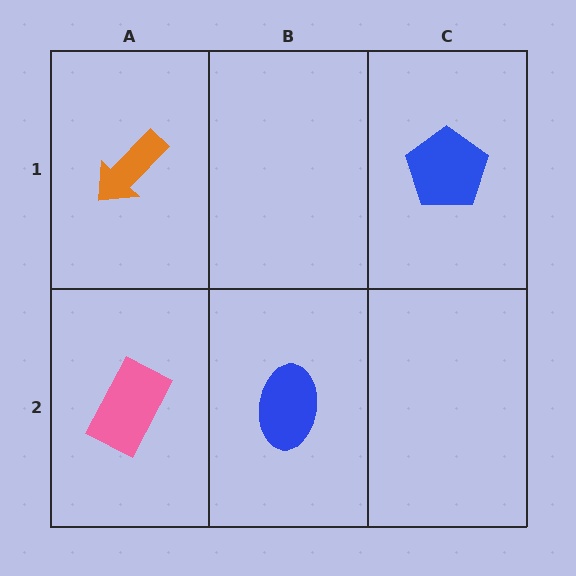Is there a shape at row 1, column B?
No, that cell is empty.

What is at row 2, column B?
A blue ellipse.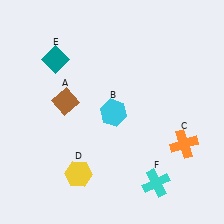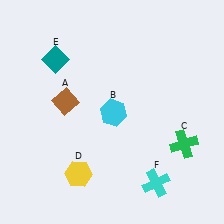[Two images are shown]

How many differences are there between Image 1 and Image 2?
There is 1 difference between the two images.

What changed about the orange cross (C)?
In Image 1, C is orange. In Image 2, it changed to green.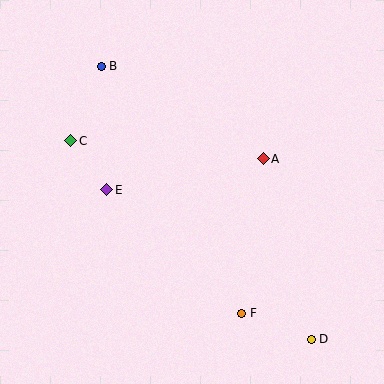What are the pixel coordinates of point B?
Point B is at (101, 66).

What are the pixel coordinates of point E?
Point E is at (107, 190).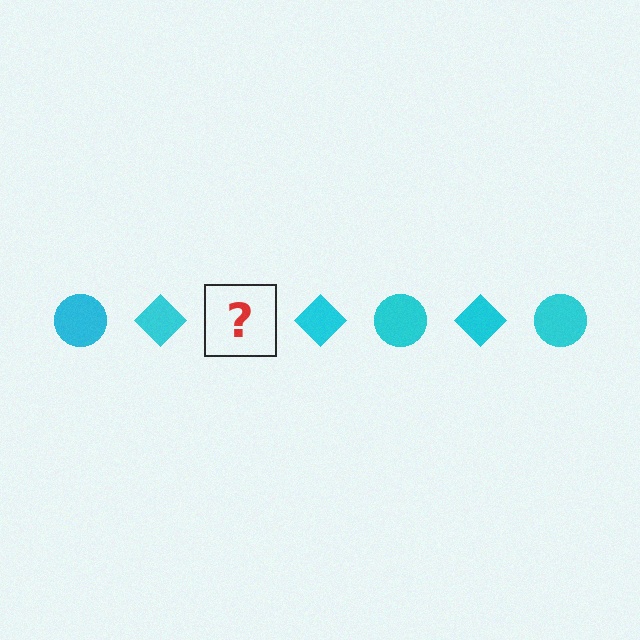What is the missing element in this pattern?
The missing element is a cyan circle.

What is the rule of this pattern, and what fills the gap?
The rule is that the pattern cycles through circle, diamond shapes in cyan. The gap should be filled with a cyan circle.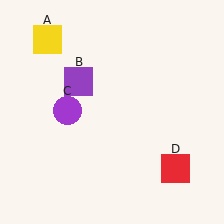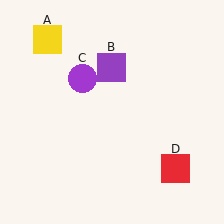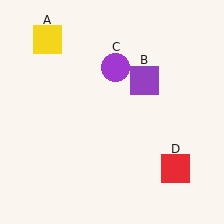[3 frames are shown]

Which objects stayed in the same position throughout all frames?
Yellow square (object A) and red square (object D) remained stationary.